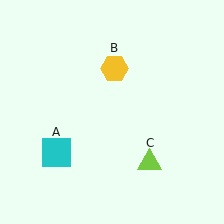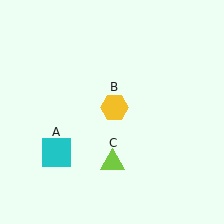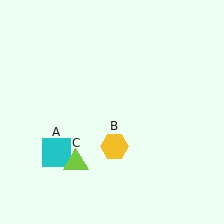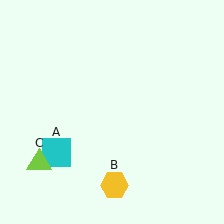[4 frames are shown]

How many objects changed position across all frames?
2 objects changed position: yellow hexagon (object B), lime triangle (object C).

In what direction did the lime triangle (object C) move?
The lime triangle (object C) moved left.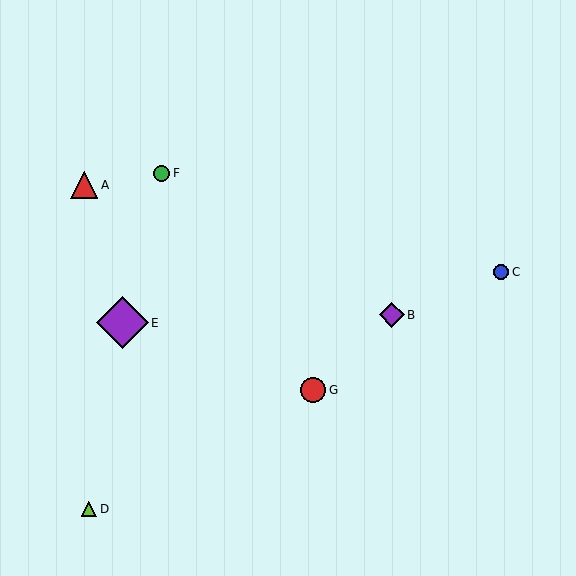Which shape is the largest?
The purple diamond (labeled E) is the largest.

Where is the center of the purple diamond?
The center of the purple diamond is at (392, 315).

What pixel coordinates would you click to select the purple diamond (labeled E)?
Click at (123, 323) to select the purple diamond E.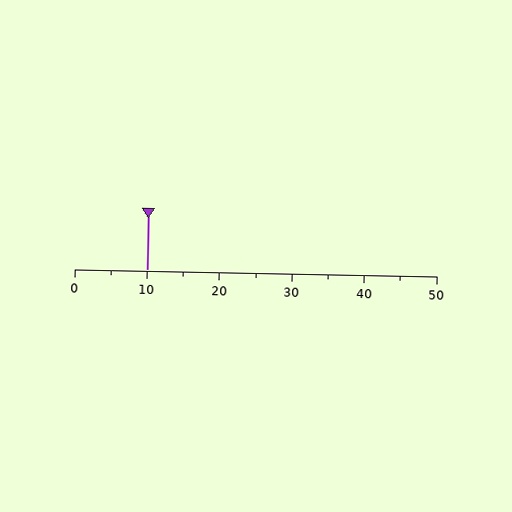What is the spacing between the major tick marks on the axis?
The major ticks are spaced 10 apart.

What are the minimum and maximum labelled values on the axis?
The axis runs from 0 to 50.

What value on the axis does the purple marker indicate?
The marker indicates approximately 10.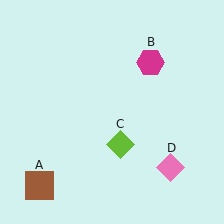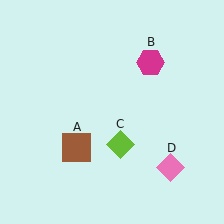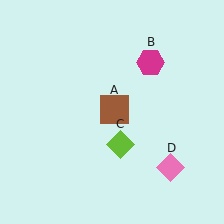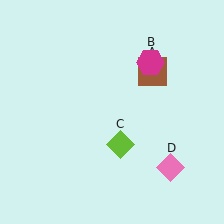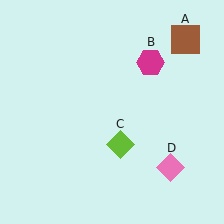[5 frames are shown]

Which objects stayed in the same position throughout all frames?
Magenta hexagon (object B) and lime diamond (object C) and pink diamond (object D) remained stationary.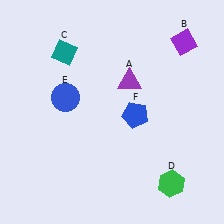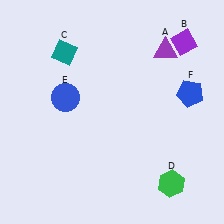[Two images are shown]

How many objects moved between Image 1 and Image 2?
2 objects moved between the two images.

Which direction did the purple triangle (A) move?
The purple triangle (A) moved right.